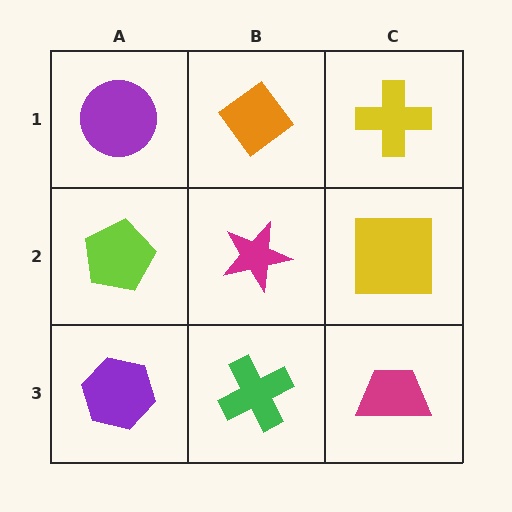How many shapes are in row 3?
3 shapes.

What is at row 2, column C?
A yellow square.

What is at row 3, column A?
A purple hexagon.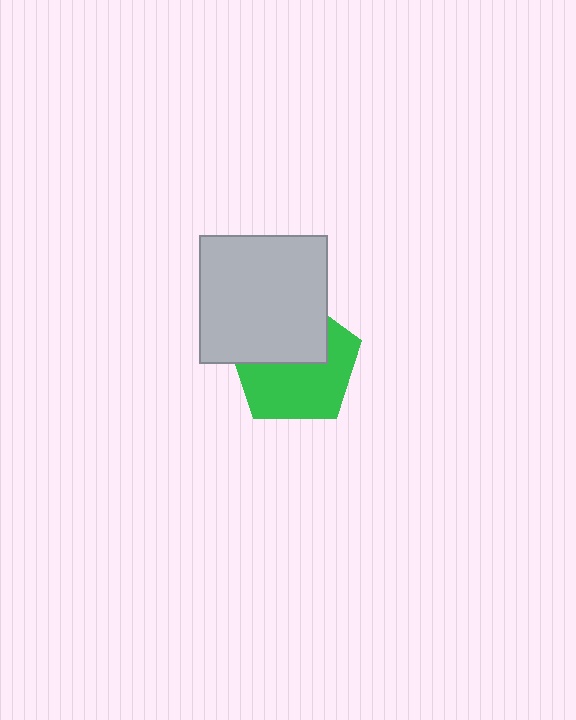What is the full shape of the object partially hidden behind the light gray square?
The partially hidden object is a green pentagon.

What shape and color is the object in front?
The object in front is a light gray square.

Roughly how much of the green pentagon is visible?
About half of it is visible (roughly 57%).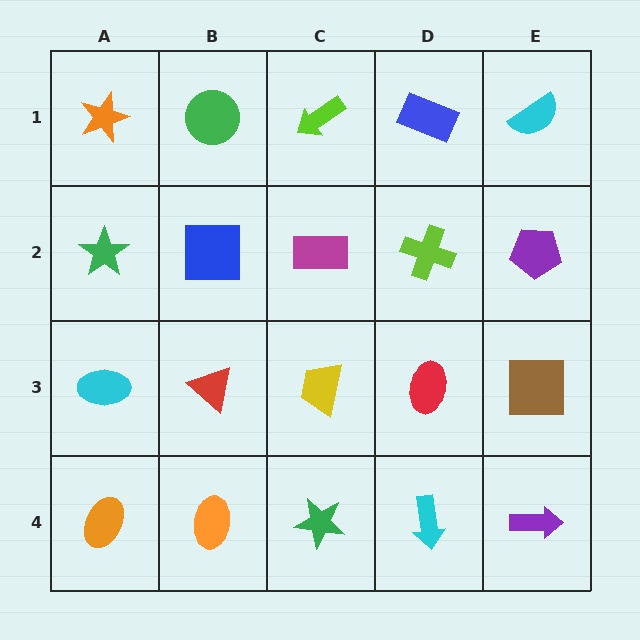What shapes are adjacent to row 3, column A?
A green star (row 2, column A), an orange ellipse (row 4, column A), a red triangle (row 3, column B).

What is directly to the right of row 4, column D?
A purple arrow.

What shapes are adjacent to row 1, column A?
A green star (row 2, column A), a green circle (row 1, column B).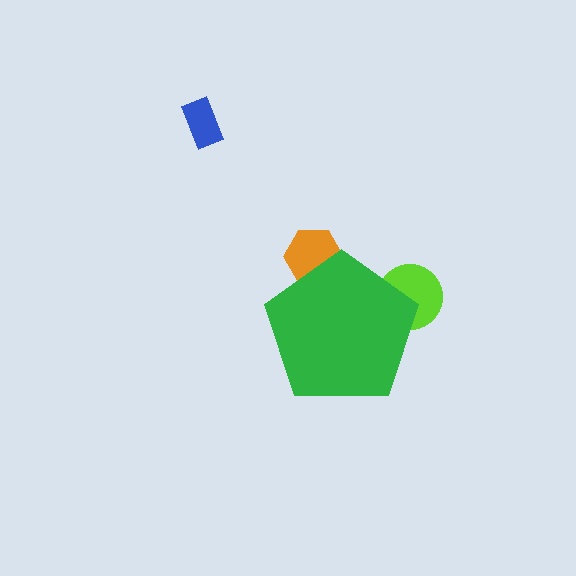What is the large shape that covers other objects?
A green pentagon.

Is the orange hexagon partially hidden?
Yes, the orange hexagon is partially hidden behind the green pentagon.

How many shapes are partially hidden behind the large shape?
2 shapes are partially hidden.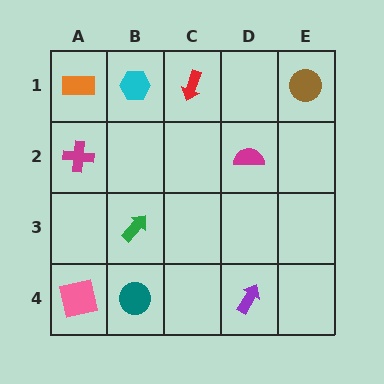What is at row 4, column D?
A purple arrow.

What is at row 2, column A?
A magenta cross.